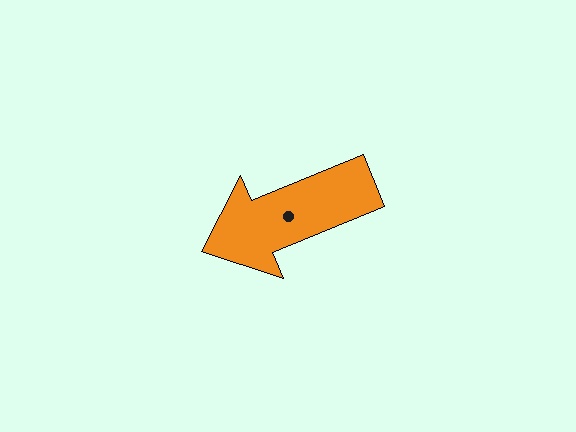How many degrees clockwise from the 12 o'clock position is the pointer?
Approximately 248 degrees.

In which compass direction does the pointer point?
West.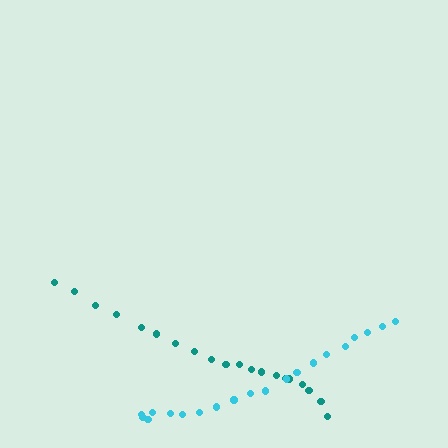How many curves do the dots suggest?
There are 2 distinct paths.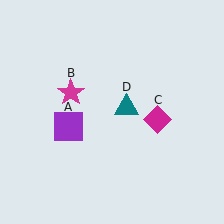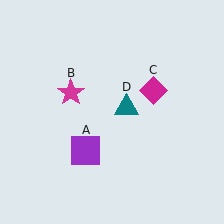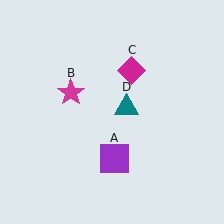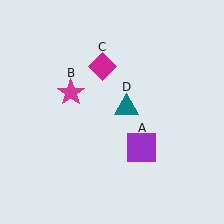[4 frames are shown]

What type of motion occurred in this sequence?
The purple square (object A), magenta diamond (object C) rotated counterclockwise around the center of the scene.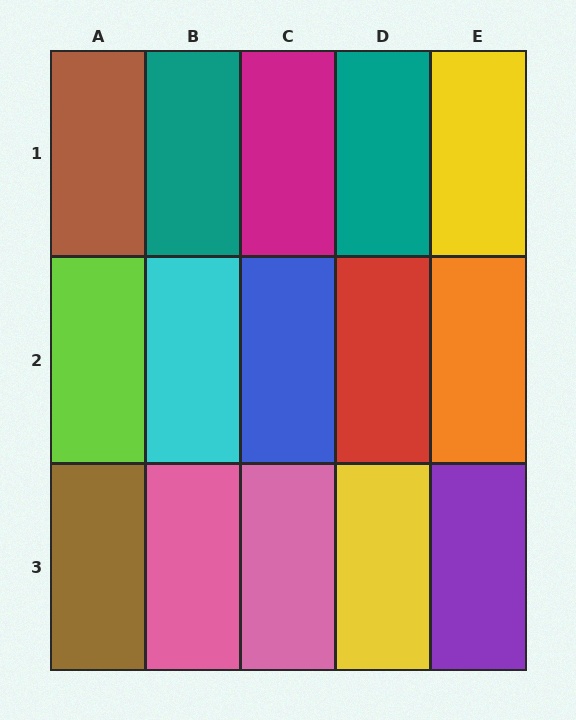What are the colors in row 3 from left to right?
Brown, pink, pink, yellow, purple.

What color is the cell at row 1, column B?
Teal.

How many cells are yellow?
2 cells are yellow.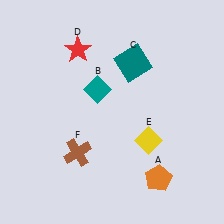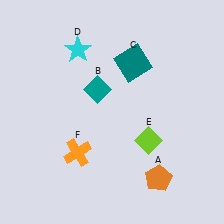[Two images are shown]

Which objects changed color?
D changed from red to cyan. E changed from yellow to lime. F changed from brown to orange.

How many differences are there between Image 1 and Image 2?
There are 3 differences between the two images.